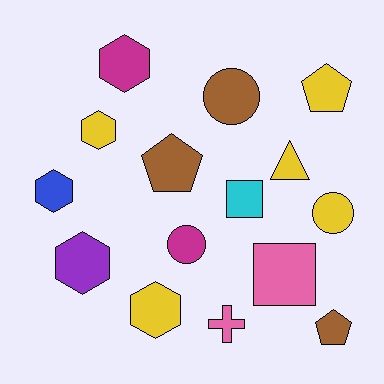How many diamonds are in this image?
There are no diamonds.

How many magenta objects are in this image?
There are 2 magenta objects.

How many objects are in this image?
There are 15 objects.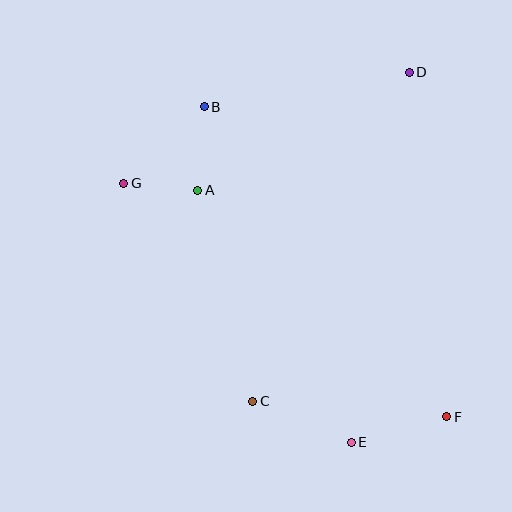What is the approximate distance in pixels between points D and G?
The distance between D and G is approximately 306 pixels.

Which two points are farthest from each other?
Points F and G are farthest from each other.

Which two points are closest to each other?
Points A and G are closest to each other.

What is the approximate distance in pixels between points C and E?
The distance between C and E is approximately 107 pixels.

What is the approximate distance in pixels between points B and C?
The distance between B and C is approximately 298 pixels.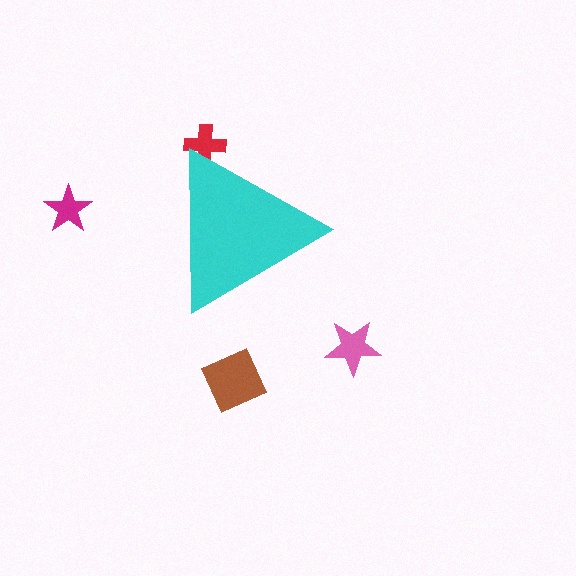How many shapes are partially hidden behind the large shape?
1 shape is partially hidden.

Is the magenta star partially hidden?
No, the magenta star is fully visible.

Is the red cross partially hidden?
Yes, the red cross is partially hidden behind the cyan triangle.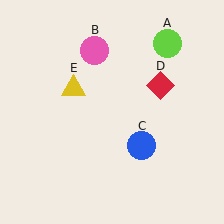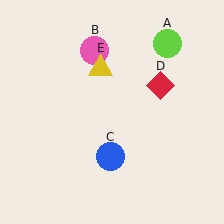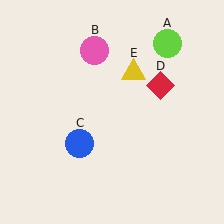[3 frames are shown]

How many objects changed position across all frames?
2 objects changed position: blue circle (object C), yellow triangle (object E).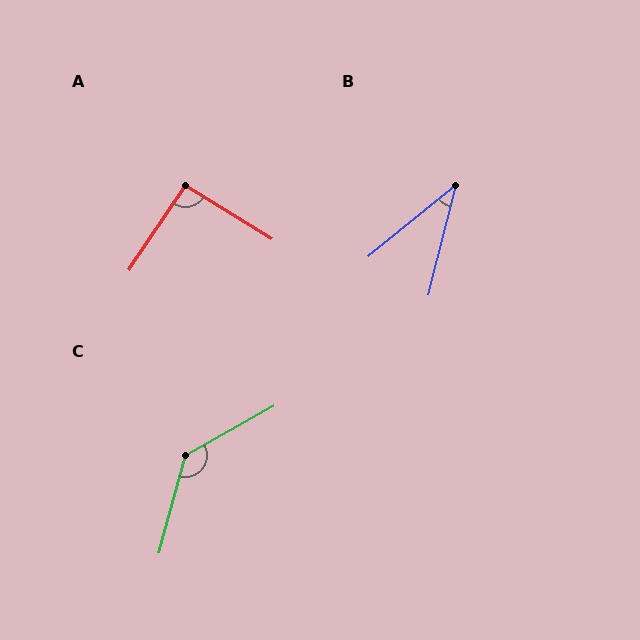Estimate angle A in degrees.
Approximately 92 degrees.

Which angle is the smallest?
B, at approximately 37 degrees.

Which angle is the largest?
C, at approximately 134 degrees.